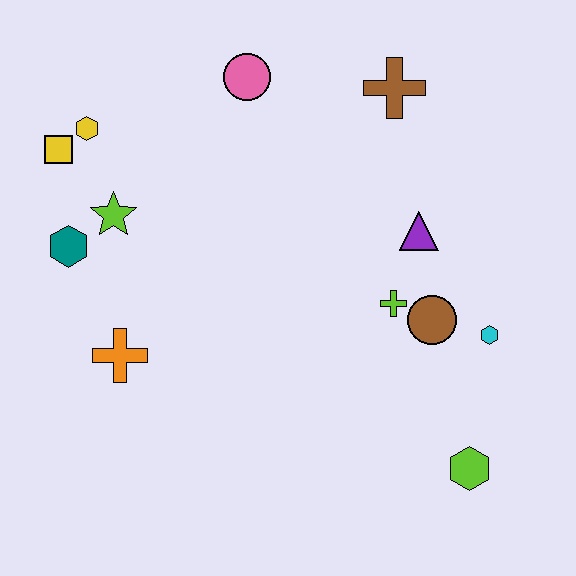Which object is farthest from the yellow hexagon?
The lime hexagon is farthest from the yellow hexagon.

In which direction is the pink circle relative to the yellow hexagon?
The pink circle is to the right of the yellow hexagon.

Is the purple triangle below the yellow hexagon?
Yes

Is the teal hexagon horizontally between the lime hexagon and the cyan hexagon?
No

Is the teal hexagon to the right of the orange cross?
No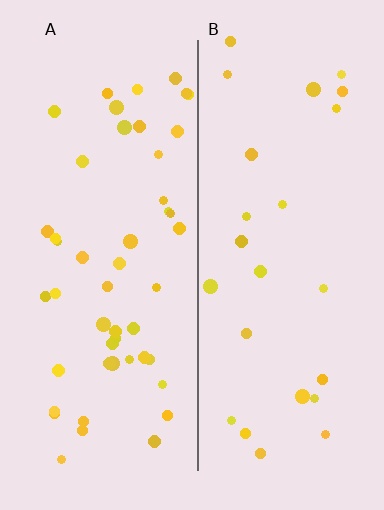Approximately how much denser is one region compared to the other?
Approximately 2.0× — region A over region B.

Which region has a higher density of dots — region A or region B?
A (the left).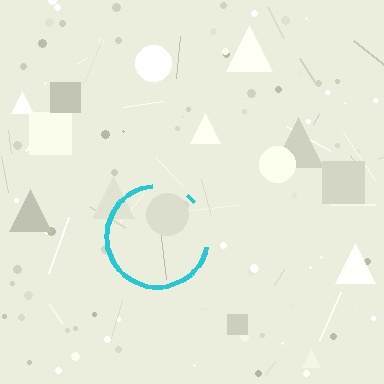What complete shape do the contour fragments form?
The contour fragments form a circle.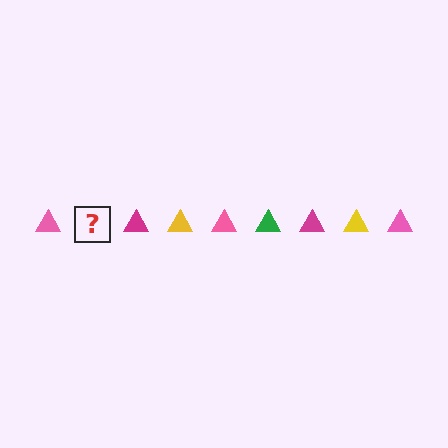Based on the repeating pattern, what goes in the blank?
The blank should be a green triangle.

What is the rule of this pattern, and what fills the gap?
The rule is that the pattern cycles through pink, green, magenta, yellow triangles. The gap should be filled with a green triangle.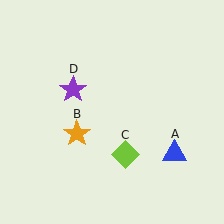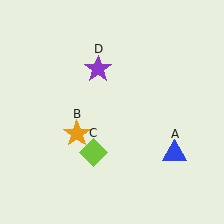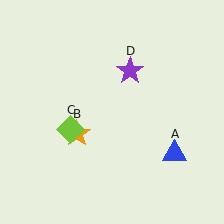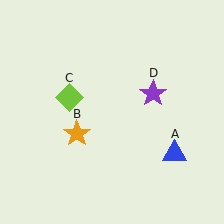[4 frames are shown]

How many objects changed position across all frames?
2 objects changed position: lime diamond (object C), purple star (object D).